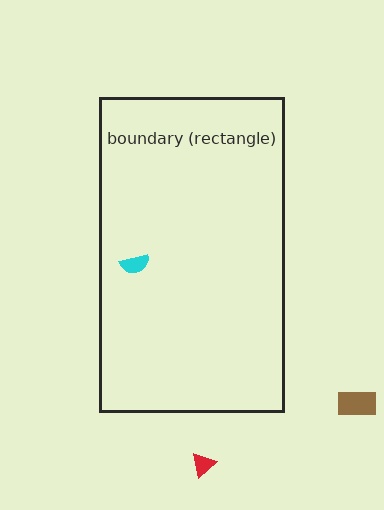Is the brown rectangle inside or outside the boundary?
Outside.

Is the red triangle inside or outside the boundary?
Outside.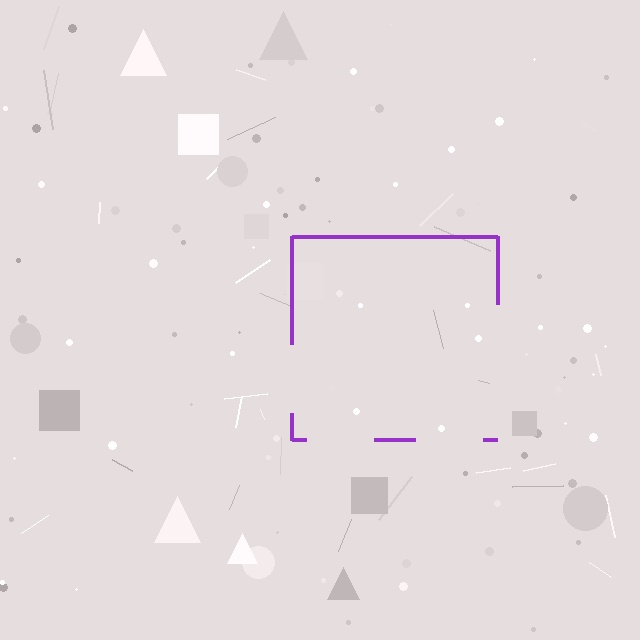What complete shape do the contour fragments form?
The contour fragments form a square.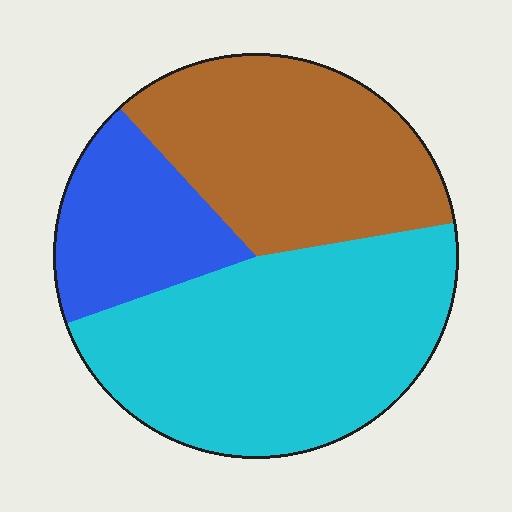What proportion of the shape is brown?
Brown covers around 35% of the shape.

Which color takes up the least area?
Blue, at roughly 20%.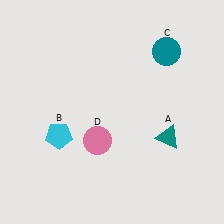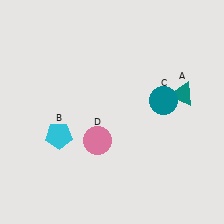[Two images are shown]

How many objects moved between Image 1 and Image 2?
2 objects moved between the two images.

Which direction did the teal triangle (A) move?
The teal triangle (A) moved up.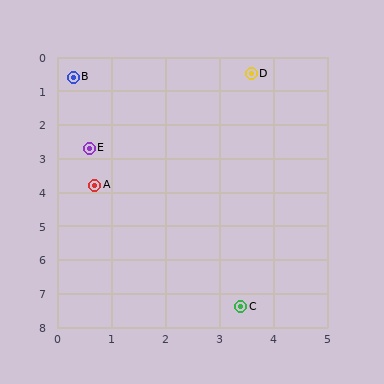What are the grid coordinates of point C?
Point C is at approximately (3.4, 7.4).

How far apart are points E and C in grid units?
Points E and C are about 5.5 grid units apart.